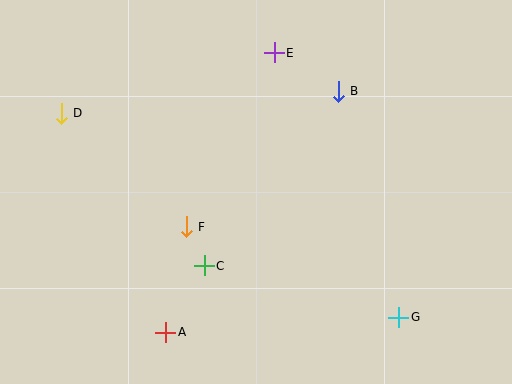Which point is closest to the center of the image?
Point F at (186, 227) is closest to the center.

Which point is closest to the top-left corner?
Point D is closest to the top-left corner.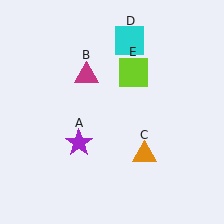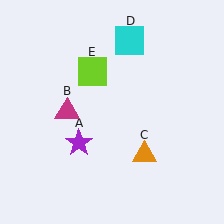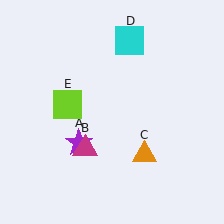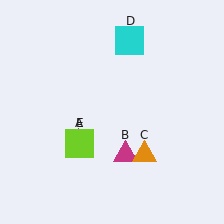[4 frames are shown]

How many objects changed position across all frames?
2 objects changed position: magenta triangle (object B), lime square (object E).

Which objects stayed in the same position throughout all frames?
Purple star (object A) and orange triangle (object C) and cyan square (object D) remained stationary.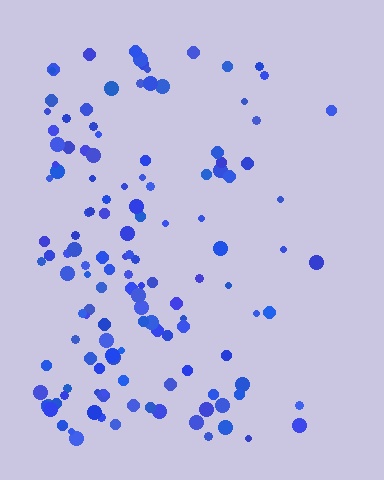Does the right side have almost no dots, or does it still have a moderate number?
Still a moderate number, just noticeably fewer than the left.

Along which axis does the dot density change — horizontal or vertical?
Horizontal.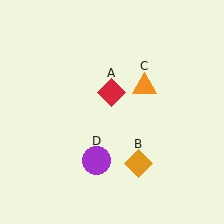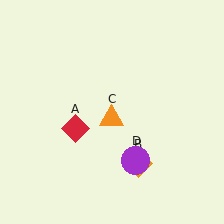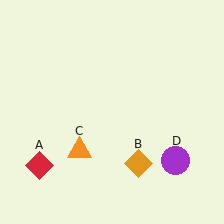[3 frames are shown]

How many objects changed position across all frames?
3 objects changed position: red diamond (object A), orange triangle (object C), purple circle (object D).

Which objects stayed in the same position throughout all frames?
Orange diamond (object B) remained stationary.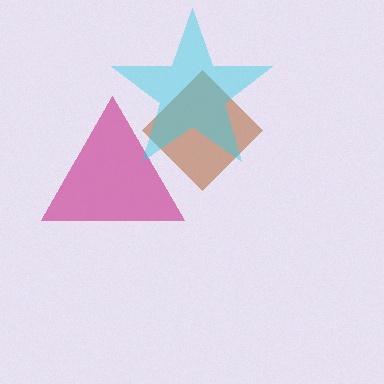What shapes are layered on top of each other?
The layered shapes are: a brown diamond, a magenta triangle, a cyan star.